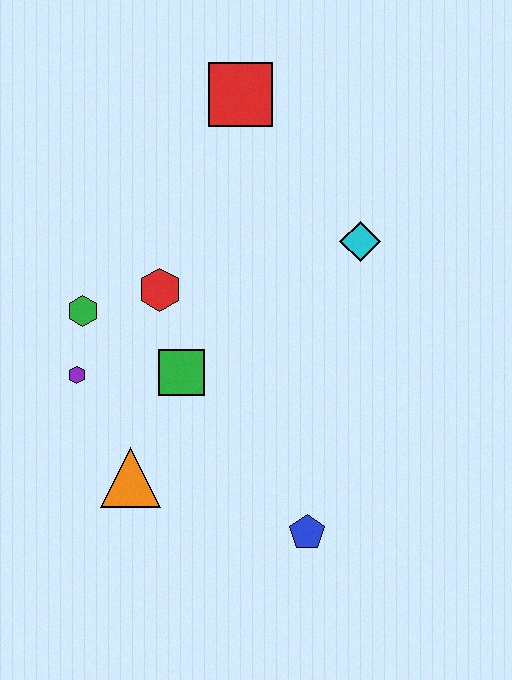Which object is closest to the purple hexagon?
The green hexagon is closest to the purple hexagon.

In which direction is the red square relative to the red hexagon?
The red square is above the red hexagon.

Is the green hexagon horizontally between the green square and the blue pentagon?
No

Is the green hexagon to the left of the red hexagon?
Yes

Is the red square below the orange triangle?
No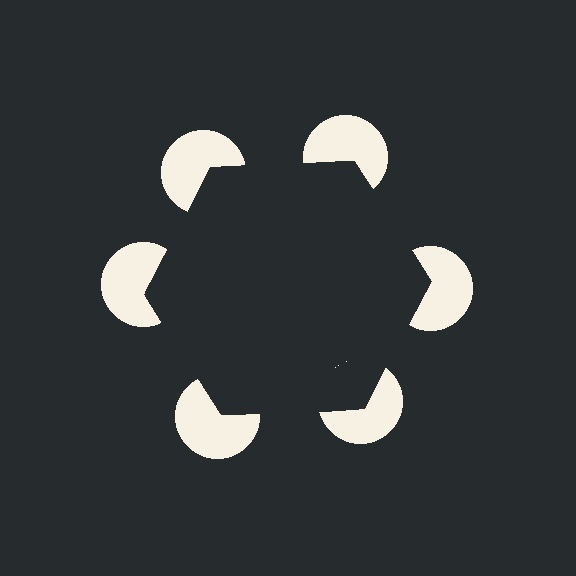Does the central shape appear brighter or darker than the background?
It typically appears slightly darker than the background, even though no actual brightness change is drawn.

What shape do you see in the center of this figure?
An illusory hexagon — its edges are inferred from the aligned wedge cuts in the pac-man discs, not physically drawn.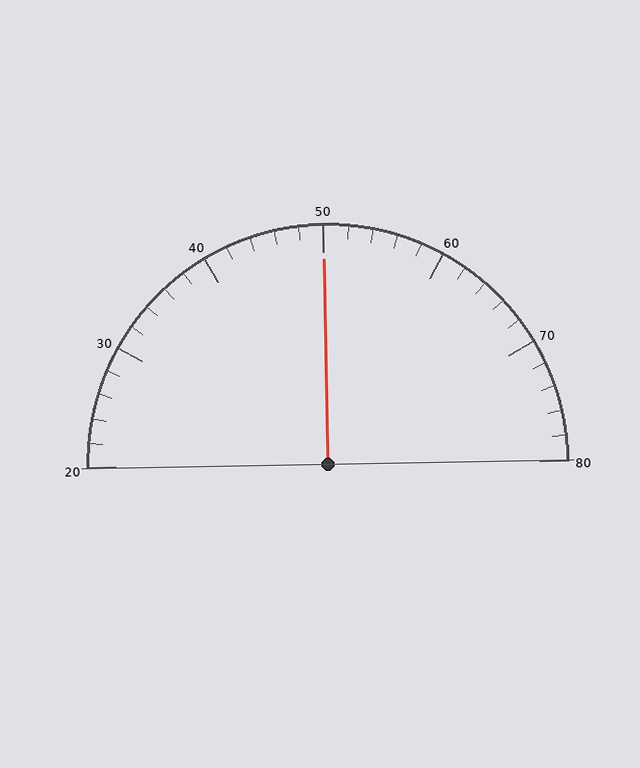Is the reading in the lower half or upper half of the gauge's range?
The reading is in the upper half of the range (20 to 80).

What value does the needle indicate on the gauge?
The needle indicates approximately 50.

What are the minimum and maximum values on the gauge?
The gauge ranges from 20 to 80.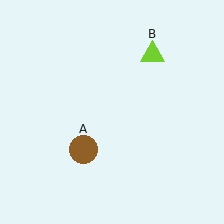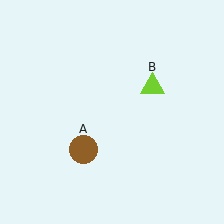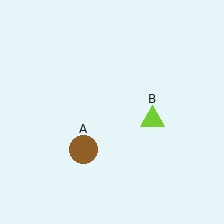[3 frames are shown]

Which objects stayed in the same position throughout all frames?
Brown circle (object A) remained stationary.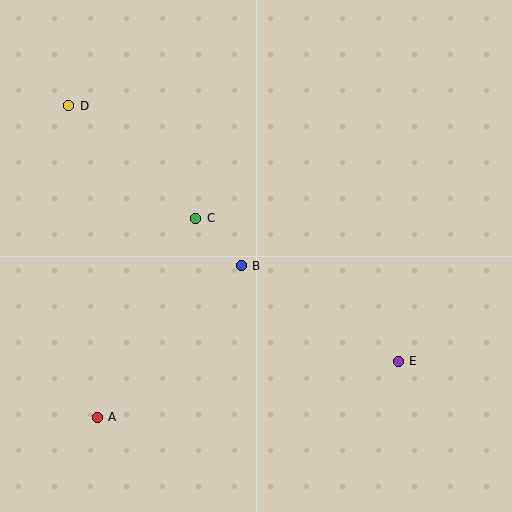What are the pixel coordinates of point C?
Point C is at (196, 218).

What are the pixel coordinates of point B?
Point B is at (241, 266).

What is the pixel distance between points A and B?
The distance between A and B is 209 pixels.